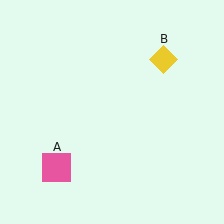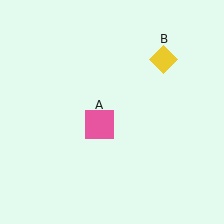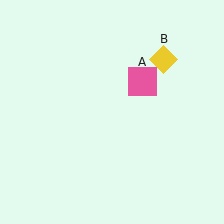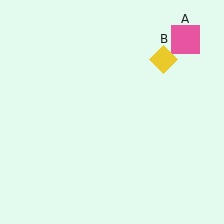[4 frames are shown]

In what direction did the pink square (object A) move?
The pink square (object A) moved up and to the right.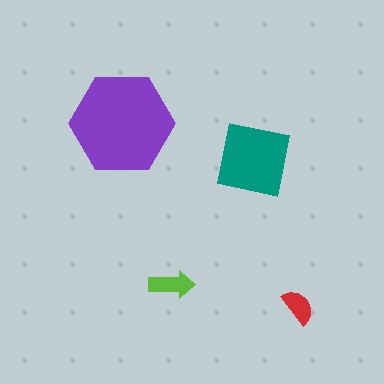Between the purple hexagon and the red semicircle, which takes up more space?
The purple hexagon.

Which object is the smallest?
The red semicircle.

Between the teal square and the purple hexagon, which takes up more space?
The purple hexagon.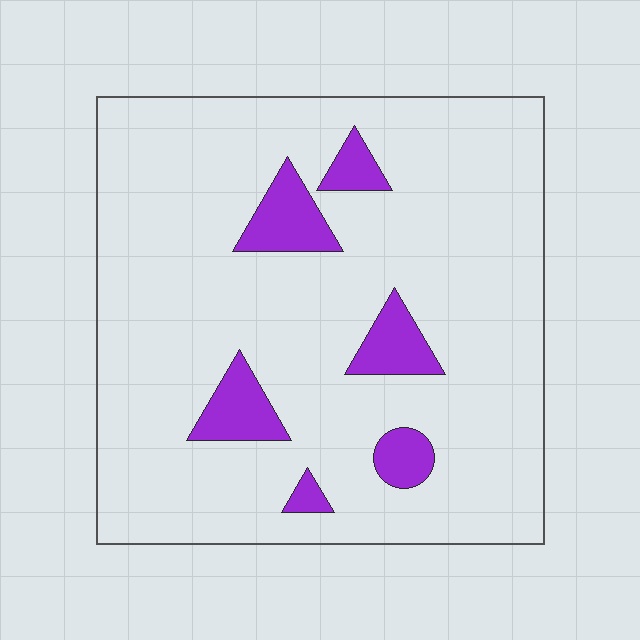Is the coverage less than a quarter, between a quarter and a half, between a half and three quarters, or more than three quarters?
Less than a quarter.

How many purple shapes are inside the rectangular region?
6.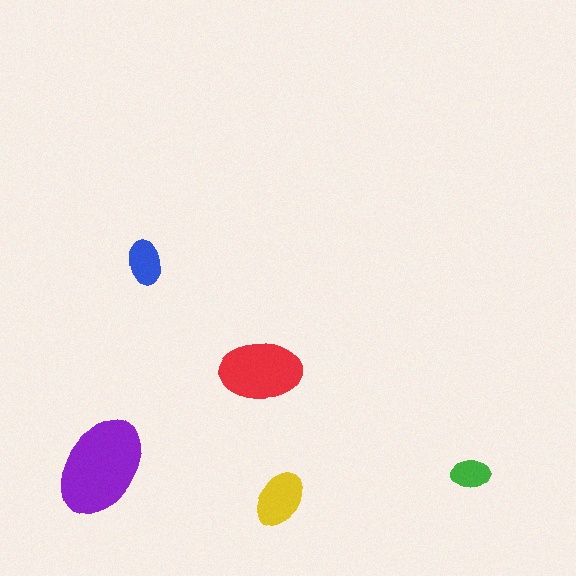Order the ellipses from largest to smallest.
the purple one, the red one, the yellow one, the blue one, the green one.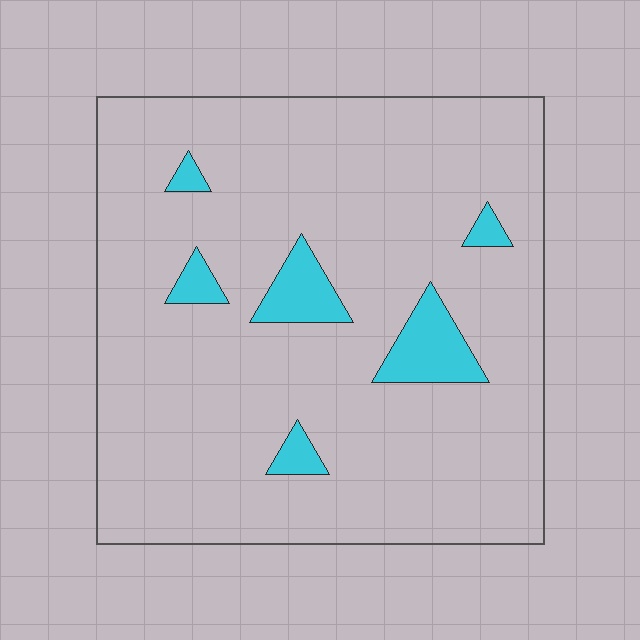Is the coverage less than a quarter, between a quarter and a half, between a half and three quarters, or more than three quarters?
Less than a quarter.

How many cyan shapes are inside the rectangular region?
6.